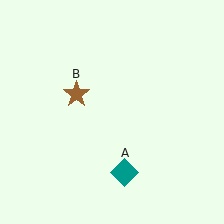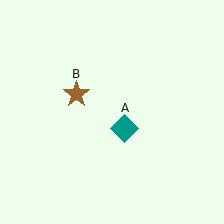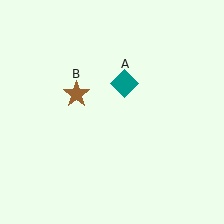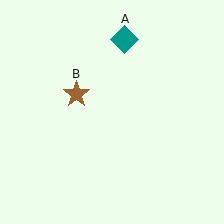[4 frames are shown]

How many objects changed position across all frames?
1 object changed position: teal diamond (object A).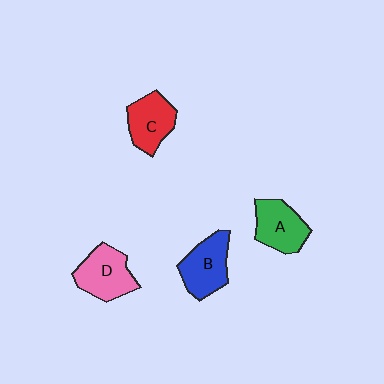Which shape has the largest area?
Shape D (pink).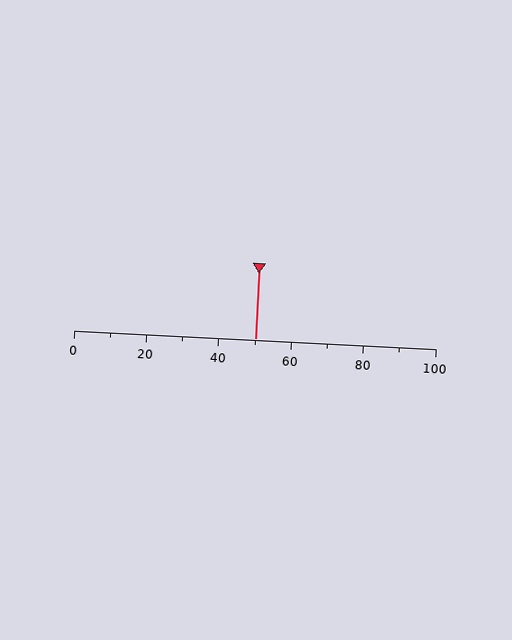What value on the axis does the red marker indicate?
The marker indicates approximately 50.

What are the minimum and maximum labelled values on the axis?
The axis runs from 0 to 100.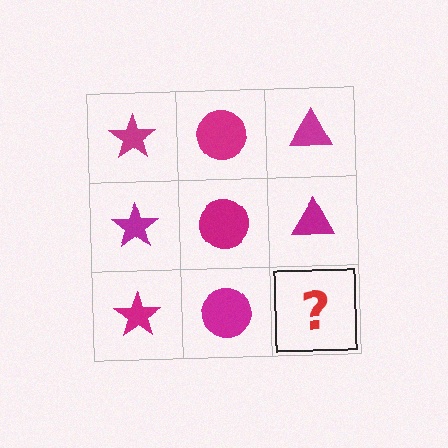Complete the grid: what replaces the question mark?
The question mark should be replaced with a magenta triangle.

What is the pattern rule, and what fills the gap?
The rule is that each column has a consistent shape. The gap should be filled with a magenta triangle.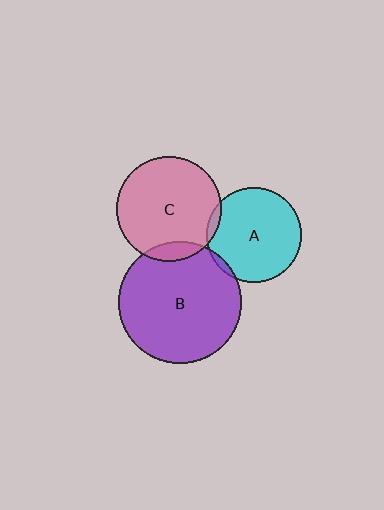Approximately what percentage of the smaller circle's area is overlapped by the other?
Approximately 10%.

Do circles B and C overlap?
Yes.